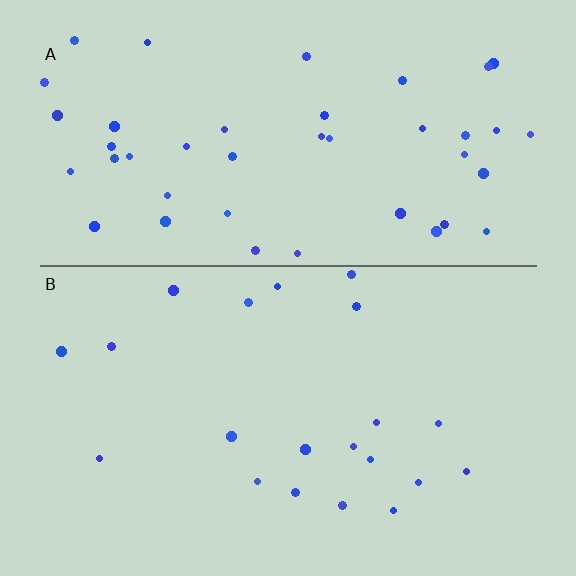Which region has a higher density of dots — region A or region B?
A (the top).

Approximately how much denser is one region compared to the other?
Approximately 2.1× — region A over region B.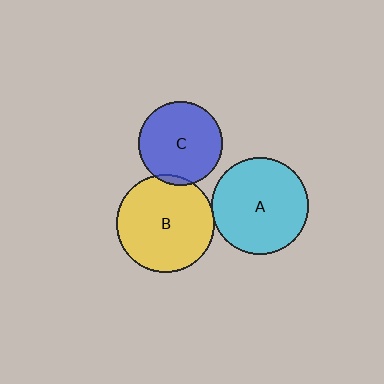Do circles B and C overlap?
Yes.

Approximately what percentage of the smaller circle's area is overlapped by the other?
Approximately 5%.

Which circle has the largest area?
Circle B (yellow).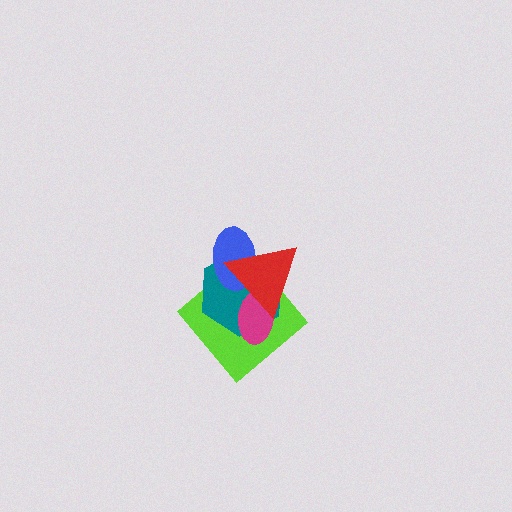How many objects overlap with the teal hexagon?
4 objects overlap with the teal hexagon.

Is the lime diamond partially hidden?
Yes, it is partially covered by another shape.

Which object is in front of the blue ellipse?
The red triangle is in front of the blue ellipse.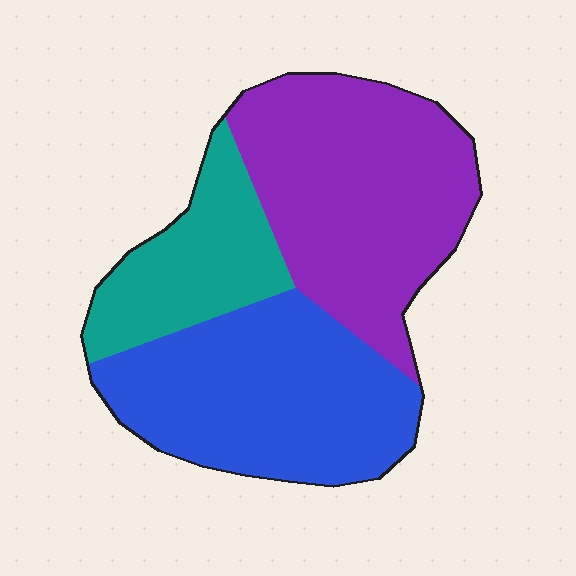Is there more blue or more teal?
Blue.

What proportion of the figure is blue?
Blue takes up about three eighths (3/8) of the figure.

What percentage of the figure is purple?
Purple takes up about two fifths (2/5) of the figure.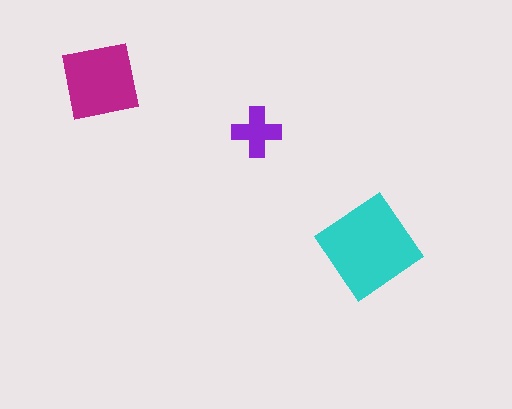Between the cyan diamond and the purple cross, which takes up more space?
The cyan diamond.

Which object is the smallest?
The purple cross.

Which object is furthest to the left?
The magenta square is leftmost.